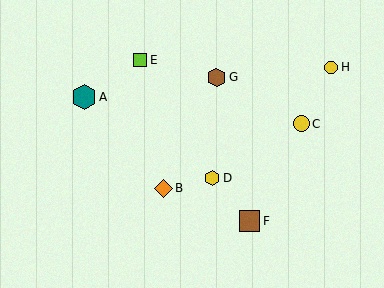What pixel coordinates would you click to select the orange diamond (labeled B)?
Click at (163, 188) to select the orange diamond B.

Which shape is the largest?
The teal hexagon (labeled A) is the largest.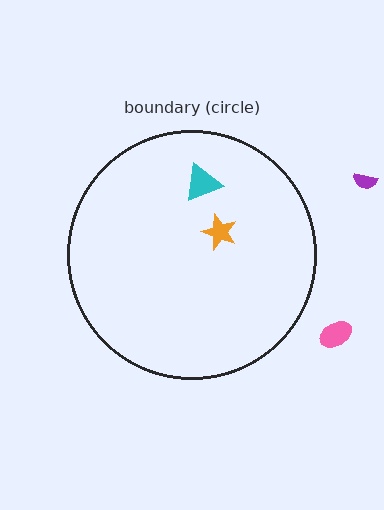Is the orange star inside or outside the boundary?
Inside.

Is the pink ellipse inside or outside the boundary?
Outside.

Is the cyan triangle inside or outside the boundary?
Inside.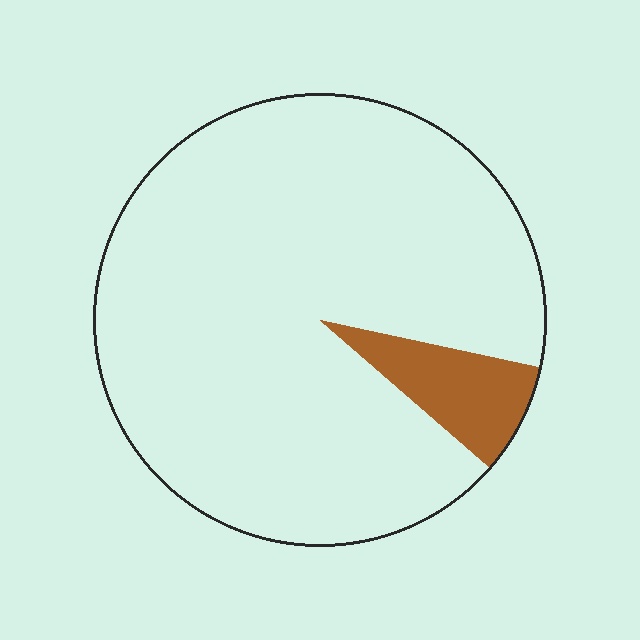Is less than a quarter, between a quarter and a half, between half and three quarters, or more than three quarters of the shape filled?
Less than a quarter.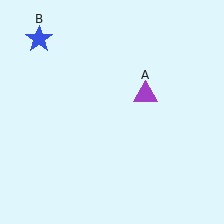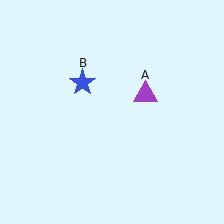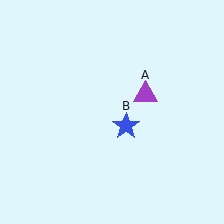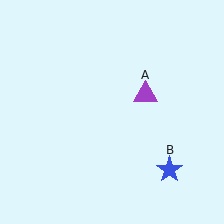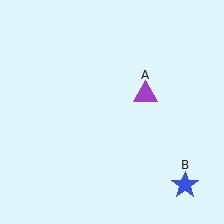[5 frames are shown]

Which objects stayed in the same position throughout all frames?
Purple triangle (object A) remained stationary.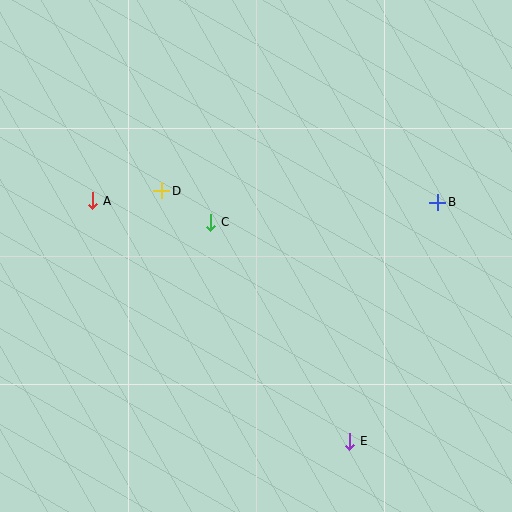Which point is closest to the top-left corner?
Point A is closest to the top-left corner.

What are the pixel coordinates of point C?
Point C is at (211, 222).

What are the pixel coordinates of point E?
Point E is at (350, 441).